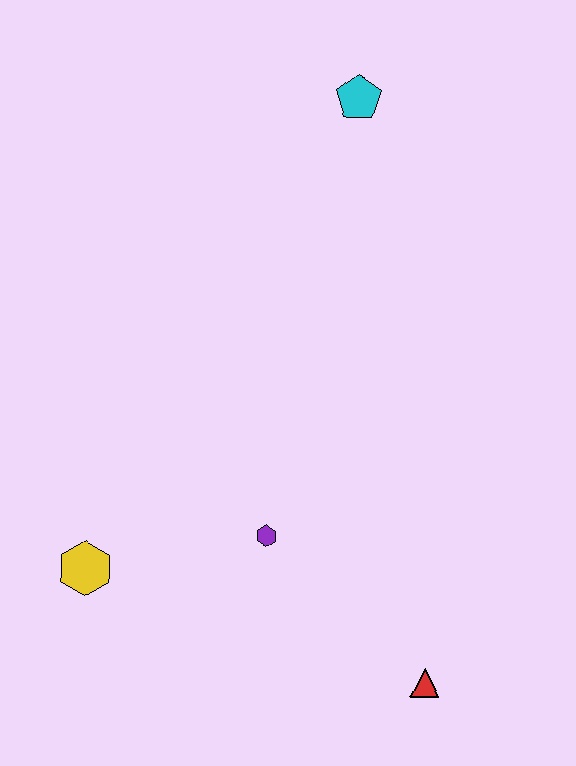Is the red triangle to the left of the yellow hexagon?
No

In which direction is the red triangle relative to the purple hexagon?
The red triangle is to the right of the purple hexagon.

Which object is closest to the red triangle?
The purple hexagon is closest to the red triangle.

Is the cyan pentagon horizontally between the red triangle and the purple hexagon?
Yes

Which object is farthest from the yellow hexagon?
The cyan pentagon is farthest from the yellow hexagon.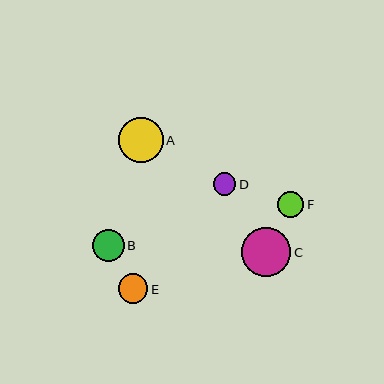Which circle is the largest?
Circle C is the largest with a size of approximately 49 pixels.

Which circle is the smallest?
Circle D is the smallest with a size of approximately 22 pixels.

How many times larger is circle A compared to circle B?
Circle A is approximately 1.4 times the size of circle B.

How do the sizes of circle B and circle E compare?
Circle B and circle E are approximately the same size.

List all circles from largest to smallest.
From largest to smallest: C, A, B, E, F, D.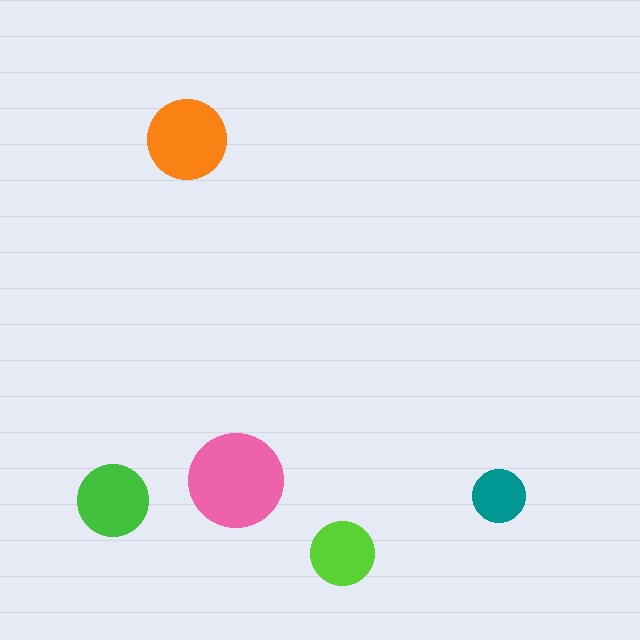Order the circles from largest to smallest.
the pink one, the orange one, the green one, the lime one, the teal one.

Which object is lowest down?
The lime circle is bottommost.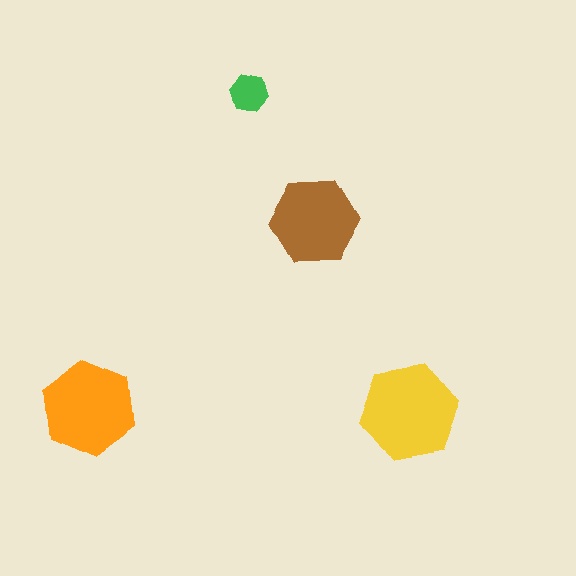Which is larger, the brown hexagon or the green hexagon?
The brown one.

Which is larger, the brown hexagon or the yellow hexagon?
The yellow one.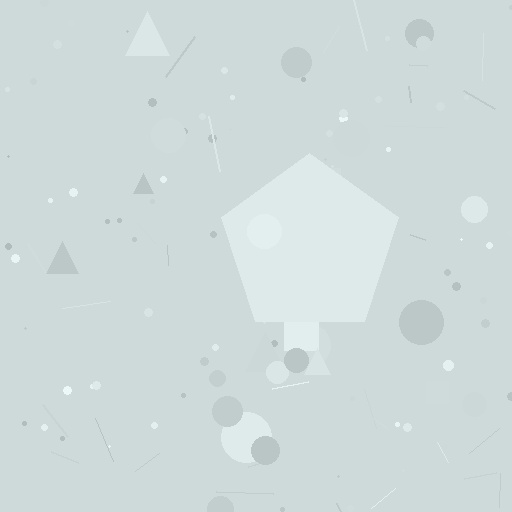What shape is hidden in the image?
A pentagon is hidden in the image.